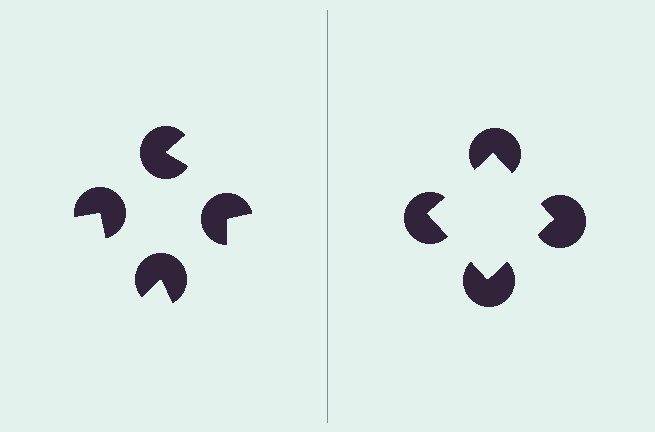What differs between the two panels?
The pac-man discs are positioned identically on both sides; only the wedge orientations differ. On the right they align to a square; on the left they are misaligned.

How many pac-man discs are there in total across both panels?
8 — 4 on each side.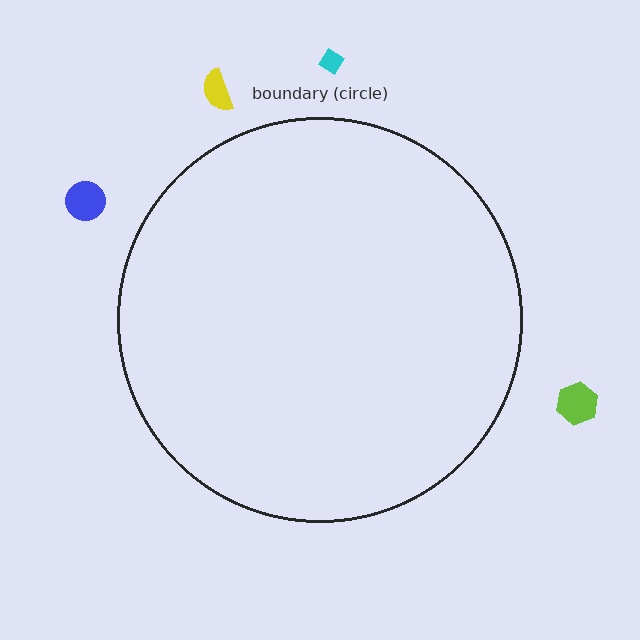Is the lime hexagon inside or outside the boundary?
Outside.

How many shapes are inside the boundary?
0 inside, 4 outside.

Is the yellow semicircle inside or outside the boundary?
Outside.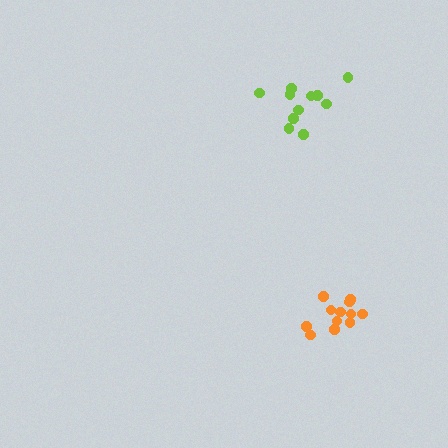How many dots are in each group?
Group 1: 12 dots, Group 2: 13 dots (25 total).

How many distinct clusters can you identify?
There are 2 distinct clusters.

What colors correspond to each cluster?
The clusters are colored: orange, lime.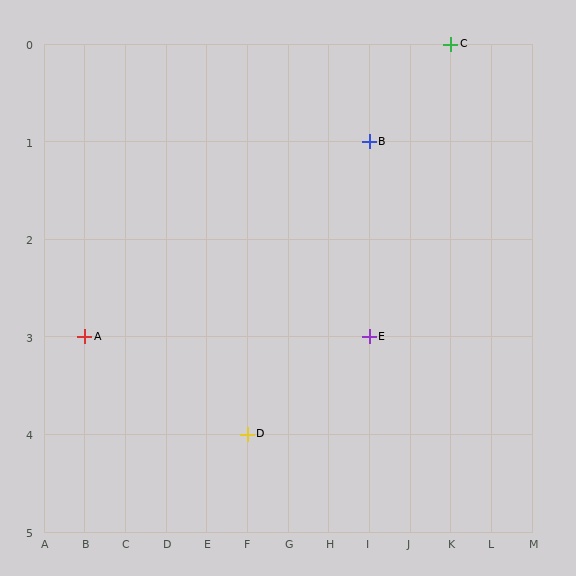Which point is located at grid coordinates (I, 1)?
Point B is at (I, 1).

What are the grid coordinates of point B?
Point B is at grid coordinates (I, 1).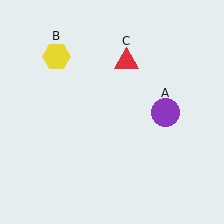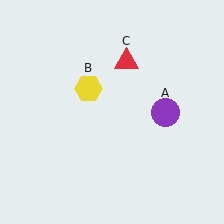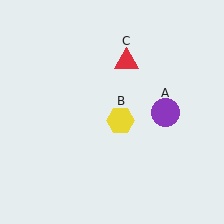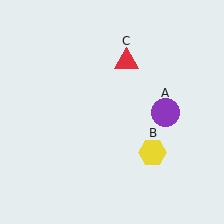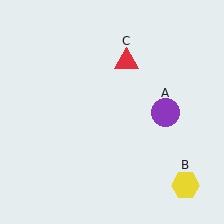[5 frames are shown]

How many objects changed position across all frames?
1 object changed position: yellow hexagon (object B).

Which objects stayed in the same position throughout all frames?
Purple circle (object A) and red triangle (object C) remained stationary.